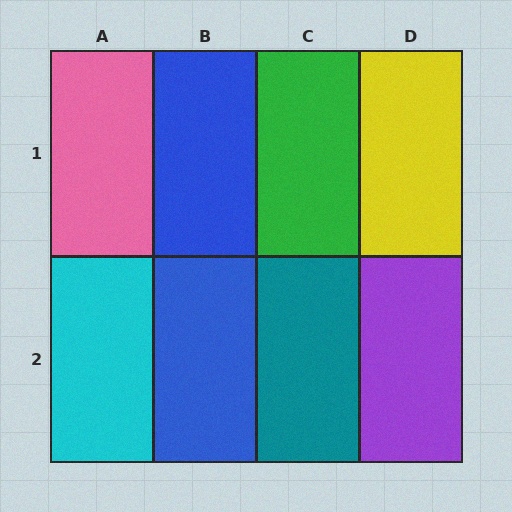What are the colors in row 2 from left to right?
Cyan, blue, teal, purple.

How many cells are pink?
1 cell is pink.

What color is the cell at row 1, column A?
Pink.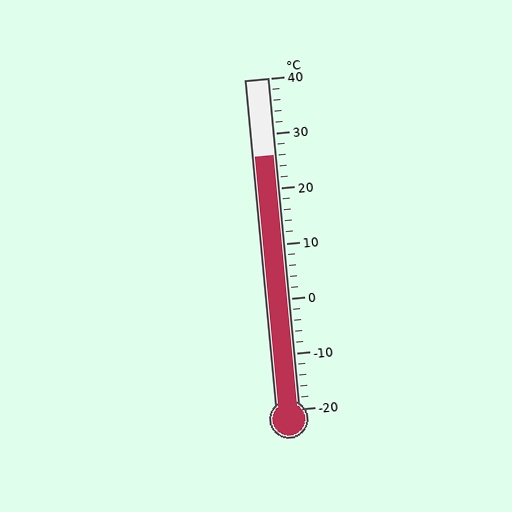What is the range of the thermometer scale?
The thermometer scale ranges from -20°C to 40°C.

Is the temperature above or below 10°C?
The temperature is above 10°C.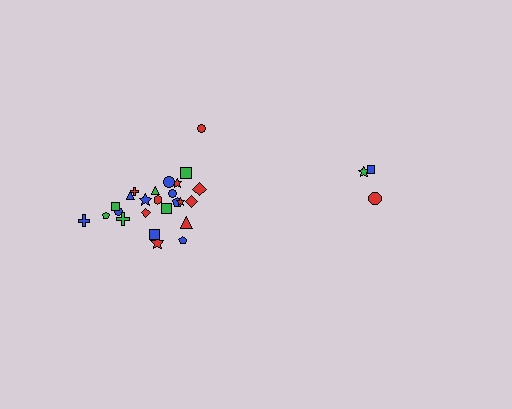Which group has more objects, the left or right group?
The left group.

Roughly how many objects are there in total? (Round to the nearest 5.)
Roughly 30 objects in total.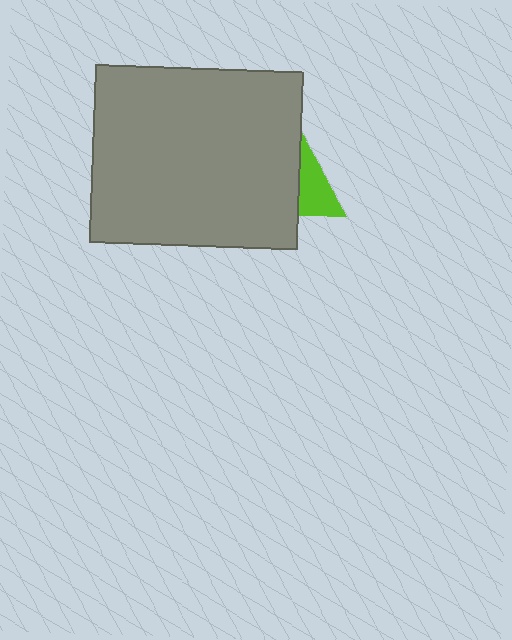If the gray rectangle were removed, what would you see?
You would see the complete lime triangle.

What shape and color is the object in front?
The object in front is a gray rectangle.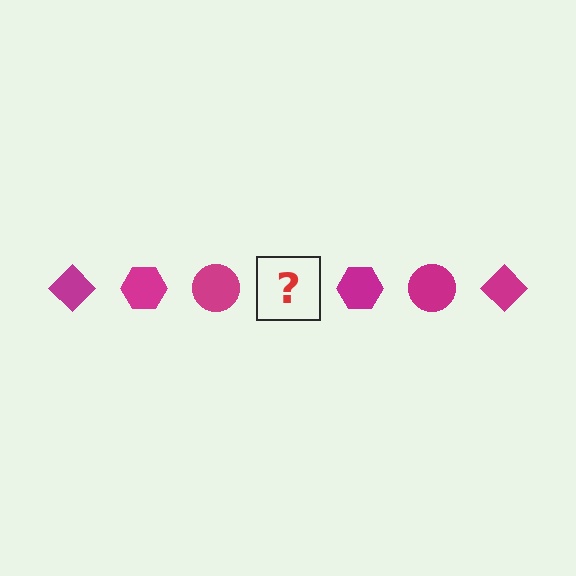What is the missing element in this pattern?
The missing element is a magenta diamond.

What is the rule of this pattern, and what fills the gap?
The rule is that the pattern cycles through diamond, hexagon, circle shapes in magenta. The gap should be filled with a magenta diamond.